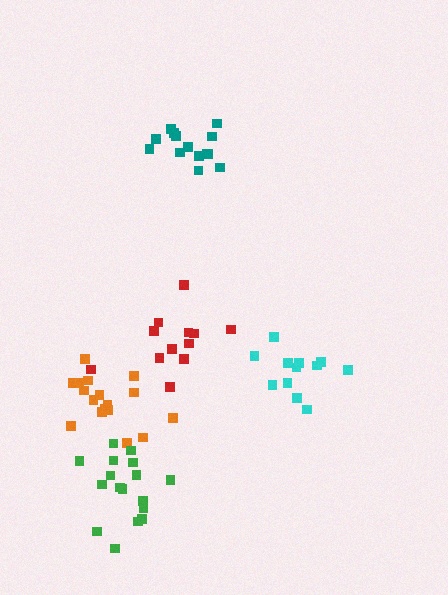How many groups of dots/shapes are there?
There are 5 groups.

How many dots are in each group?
Group 1: 12 dots, Group 2: 14 dots, Group 3: 17 dots, Group 4: 17 dots, Group 5: 12 dots (72 total).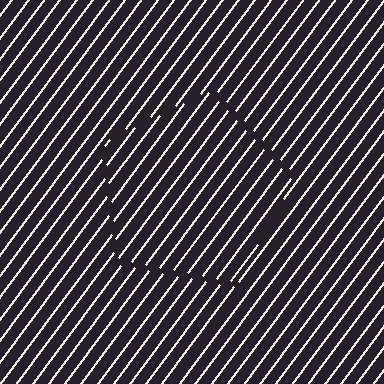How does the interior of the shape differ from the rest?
The interior of the shape contains the same grating, shifted by half a period — the contour is defined by the phase discontinuity where line-ends from the inner and outer gratings abut.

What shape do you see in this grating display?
An illusory pentagon. The interior of the shape contains the same grating, shifted by half a period — the contour is defined by the phase discontinuity where line-ends from the inner and outer gratings abut.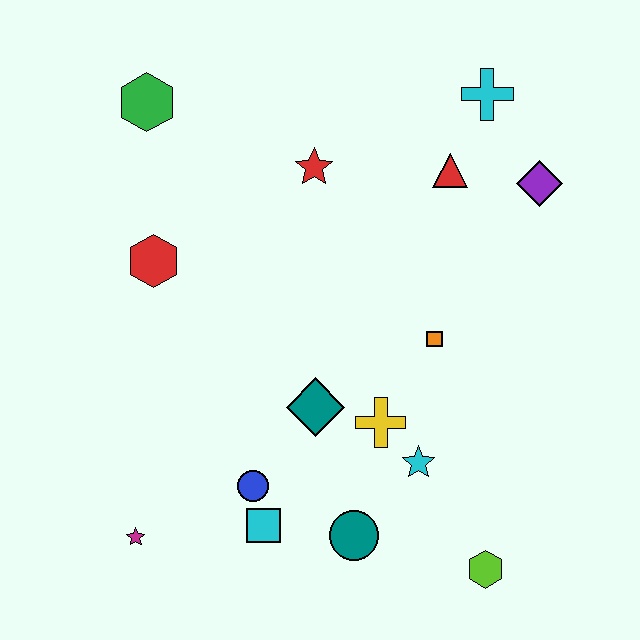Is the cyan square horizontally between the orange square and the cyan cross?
No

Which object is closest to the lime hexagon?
The cyan star is closest to the lime hexagon.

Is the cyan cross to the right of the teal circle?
Yes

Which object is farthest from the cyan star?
The green hexagon is farthest from the cyan star.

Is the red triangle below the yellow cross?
No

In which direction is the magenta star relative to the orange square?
The magenta star is to the left of the orange square.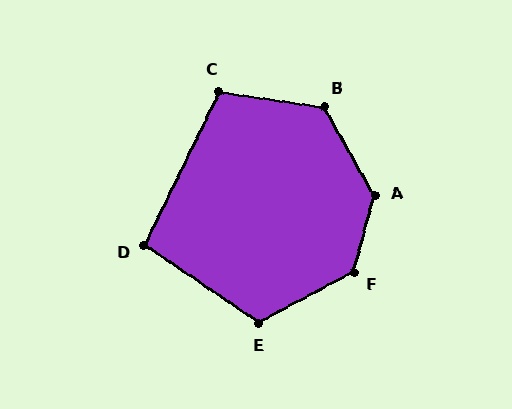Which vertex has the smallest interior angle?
D, at approximately 98 degrees.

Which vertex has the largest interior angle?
A, at approximately 135 degrees.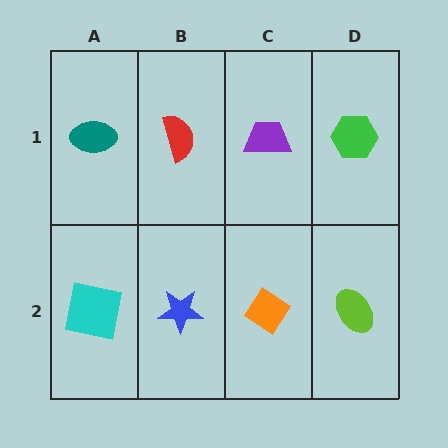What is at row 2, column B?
A blue star.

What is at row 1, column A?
A teal ellipse.